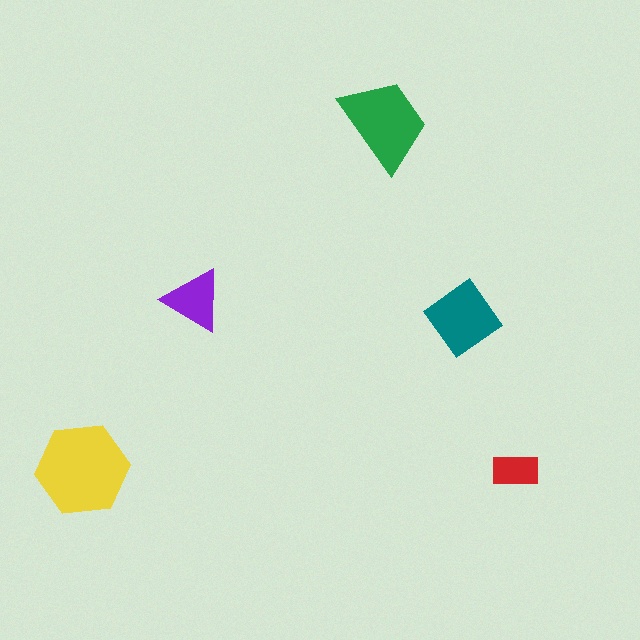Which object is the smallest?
The red rectangle.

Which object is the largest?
The yellow hexagon.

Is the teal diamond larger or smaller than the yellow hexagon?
Smaller.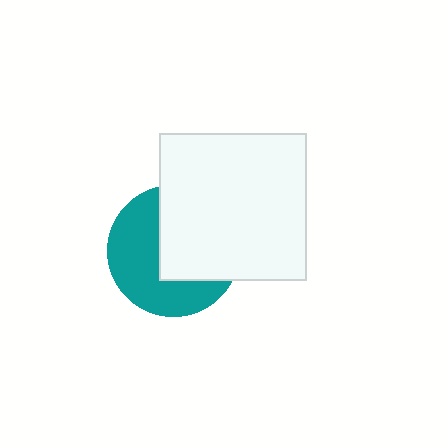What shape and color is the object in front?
The object in front is a white square.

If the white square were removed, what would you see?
You would see the complete teal circle.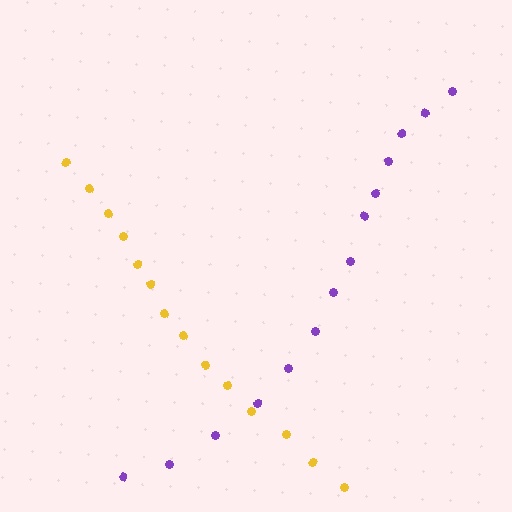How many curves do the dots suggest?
There are 2 distinct paths.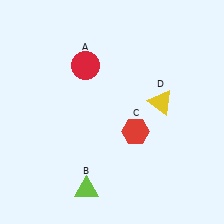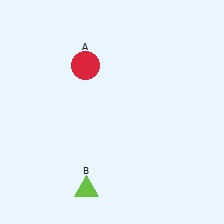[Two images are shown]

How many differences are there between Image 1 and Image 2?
There are 2 differences between the two images.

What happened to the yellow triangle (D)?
The yellow triangle (D) was removed in Image 2. It was in the top-right area of Image 1.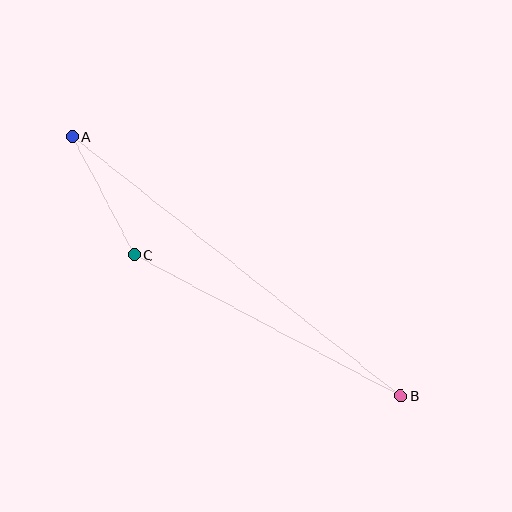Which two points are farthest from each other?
Points A and B are farthest from each other.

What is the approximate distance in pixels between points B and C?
The distance between B and C is approximately 301 pixels.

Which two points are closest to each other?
Points A and C are closest to each other.